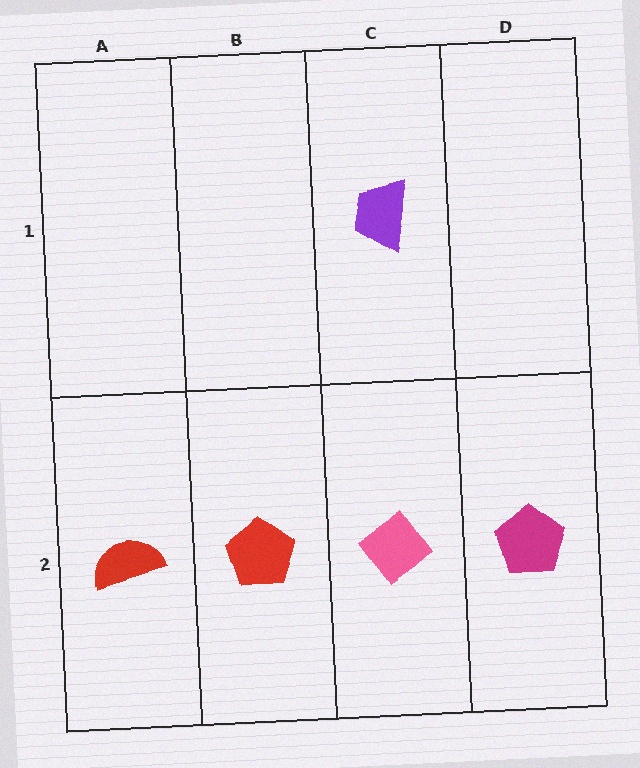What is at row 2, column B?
A red pentagon.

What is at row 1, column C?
A purple trapezoid.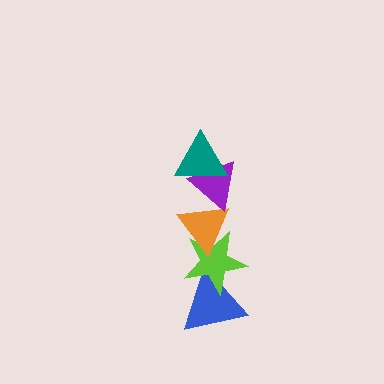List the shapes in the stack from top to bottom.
From top to bottom: the teal triangle, the purple triangle, the orange triangle, the lime star, the blue triangle.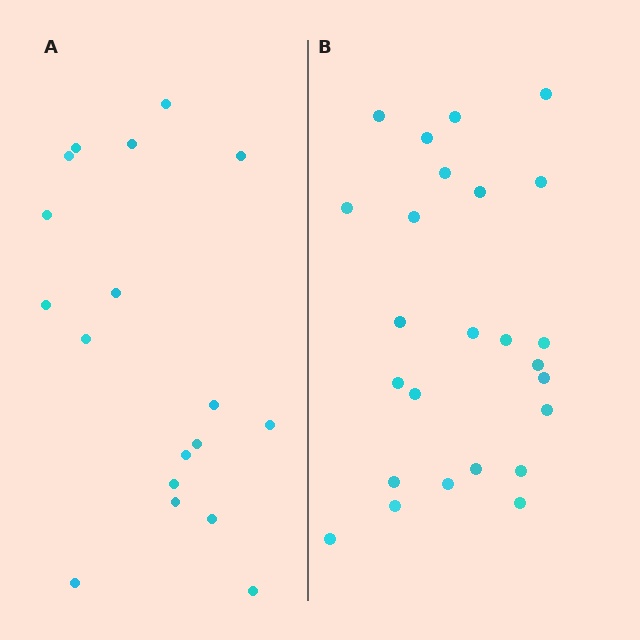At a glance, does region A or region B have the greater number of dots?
Region B (the right region) has more dots.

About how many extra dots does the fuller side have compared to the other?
Region B has roughly 8 or so more dots than region A.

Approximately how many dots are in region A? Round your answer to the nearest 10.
About 20 dots. (The exact count is 18, which rounds to 20.)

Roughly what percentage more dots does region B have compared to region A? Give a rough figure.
About 40% more.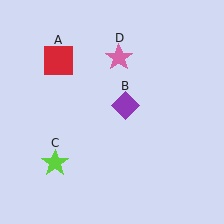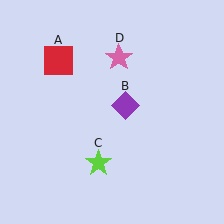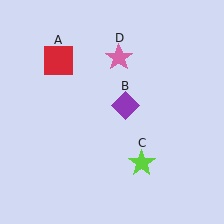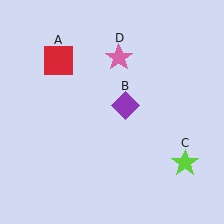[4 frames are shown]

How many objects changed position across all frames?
1 object changed position: lime star (object C).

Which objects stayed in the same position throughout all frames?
Red square (object A) and purple diamond (object B) and pink star (object D) remained stationary.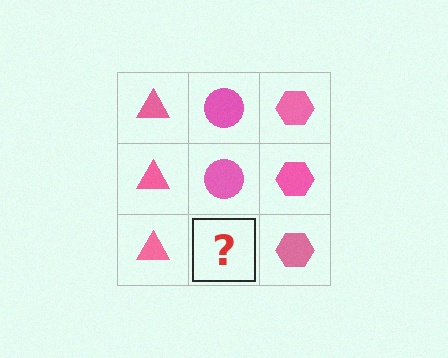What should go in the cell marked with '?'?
The missing cell should contain a pink circle.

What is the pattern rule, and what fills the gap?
The rule is that each column has a consistent shape. The gap should be filled with a pink circle.